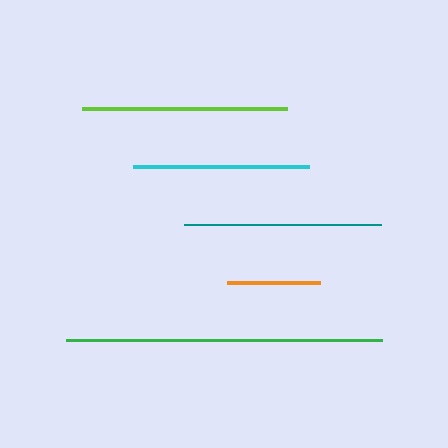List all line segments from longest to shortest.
From longest to shortest: green, lime, teal, cyan, orange.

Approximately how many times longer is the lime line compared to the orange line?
The lime line is approximately 2.2 times the length of the orange line.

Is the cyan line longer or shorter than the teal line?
The teal line is longer than the cyan line.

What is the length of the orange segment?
The orange segment is approximately 93 pixels long.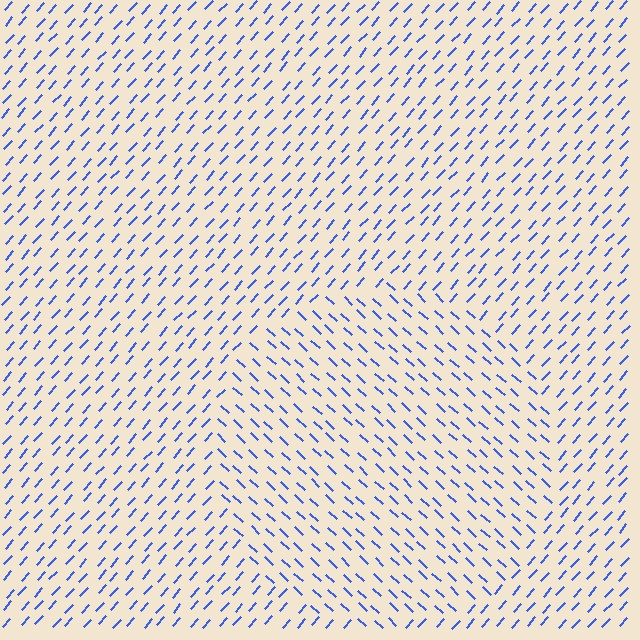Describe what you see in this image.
The image is filled with small blue line segments. A circle region in the image has lines oriented differently from the surrounding lines, creating a visible texture boundary.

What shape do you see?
I see a circle.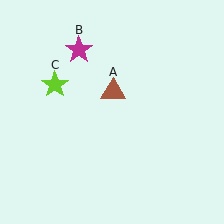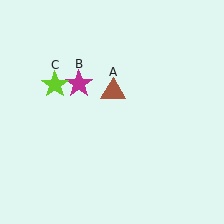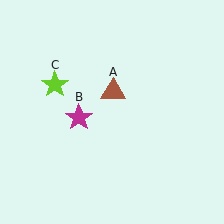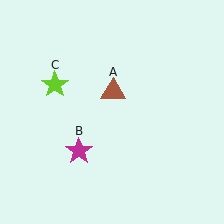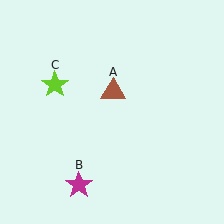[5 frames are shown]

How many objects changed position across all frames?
1 object changed position: magenta star (object B).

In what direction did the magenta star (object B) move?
The magenta star (object B) moved down.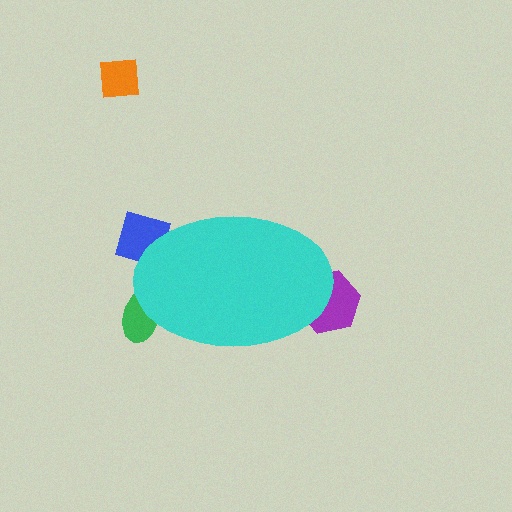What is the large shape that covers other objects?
A cyan ellipse.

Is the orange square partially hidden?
No, the orange square is fully visible.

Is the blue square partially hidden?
Yes, the blue square is partially hidden behind the cyan ellipse.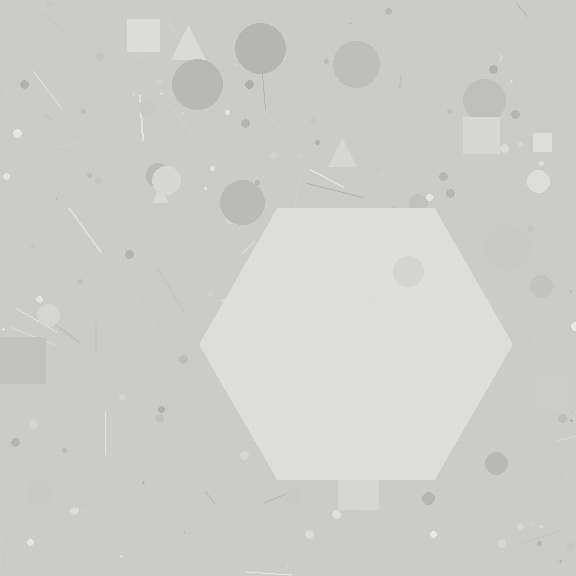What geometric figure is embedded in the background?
A hexagon is embedded in the background.